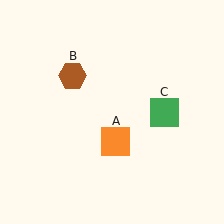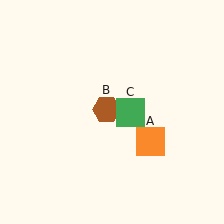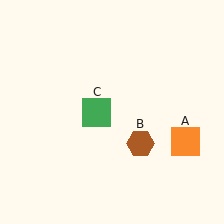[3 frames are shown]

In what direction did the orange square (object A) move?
The orange square (object A) moved right.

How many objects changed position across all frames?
3 objects changed position: orange square (object A), brown hexagon (object B), green square (object C).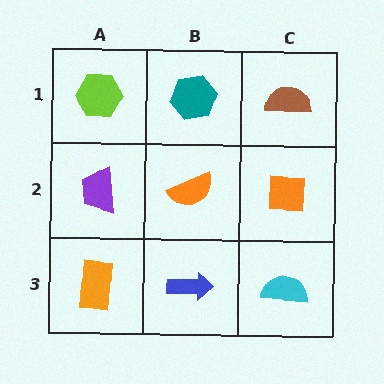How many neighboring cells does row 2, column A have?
3.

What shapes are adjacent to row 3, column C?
An orange square (row 2, column C), a blue arrow (row 3, column B).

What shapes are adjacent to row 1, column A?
A purple trapezoid (row 2, column A), a teal hexagon (row 1, column B).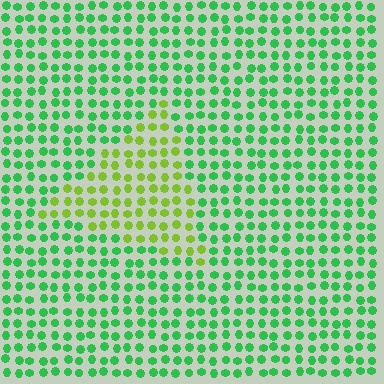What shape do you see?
I see a triangle.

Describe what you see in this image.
The image is filled with small green elements in a uniform arrangement. A triangle-shaped region is visible where the elements are tinted to a slightly different hue, forming a subtle color boundary.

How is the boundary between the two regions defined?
The boundary is defined purely by a slight shift in hue (about 46 degrees). Spacing, size, and orientation are identical on both sides.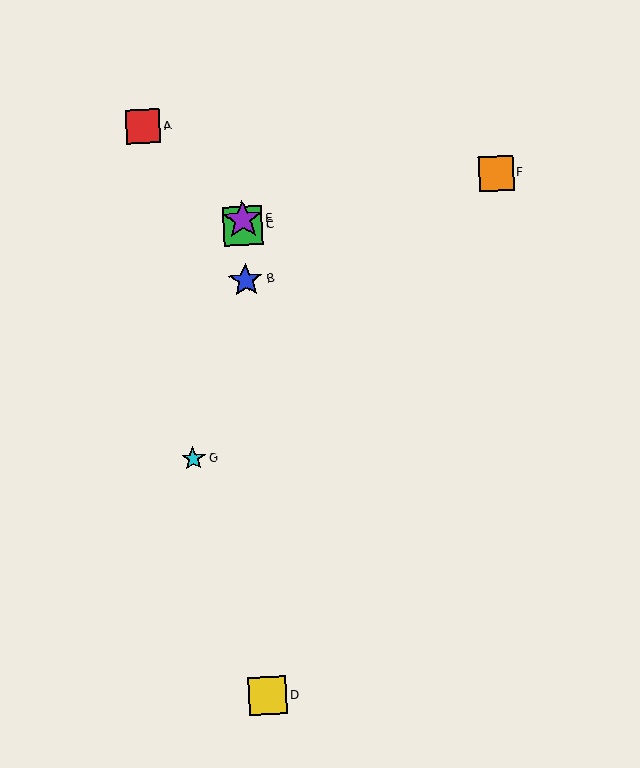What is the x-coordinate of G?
Object G is at x≈193.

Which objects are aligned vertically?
Objects B, C, D, E are aligned vertically.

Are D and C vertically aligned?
Yes, both are at x≈267.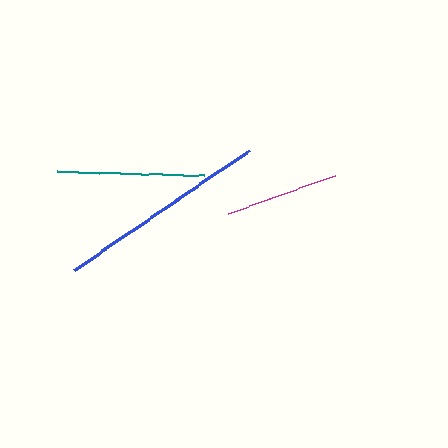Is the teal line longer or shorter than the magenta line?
The teal line is longer than the magenta line.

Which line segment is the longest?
The blue line is the longest at approximately 211 pixels.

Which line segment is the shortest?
The magenta line is the shortest at approximately 113 pixels.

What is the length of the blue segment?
The blue segment is approximately 211 pixels long.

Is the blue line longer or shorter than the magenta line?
The blue line is longer than the magenta line.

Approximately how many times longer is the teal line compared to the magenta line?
The teal line is approximately 1.3 times the length of the magenta line.